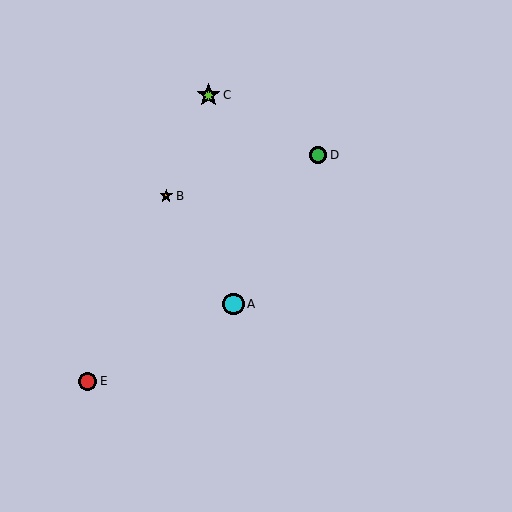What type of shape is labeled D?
Shape D is a green circle.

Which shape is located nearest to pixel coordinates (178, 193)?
The orange star (labeled B) at (166, 196) is nearest to that location.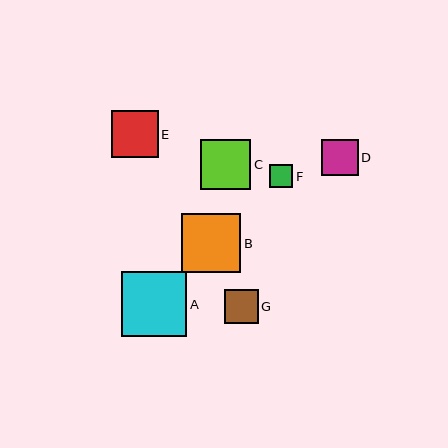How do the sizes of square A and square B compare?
Square A and square B are approximately the same size.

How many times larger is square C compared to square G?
Square C is approximately 1.5 times the size of square G.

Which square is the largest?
Square A is the largest with a size of approximately 65 pixels.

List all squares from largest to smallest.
From largest to smallest: A, B, C, E, D, G, F.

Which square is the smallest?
Square F is the smallest with a size of approximately 23 pixels.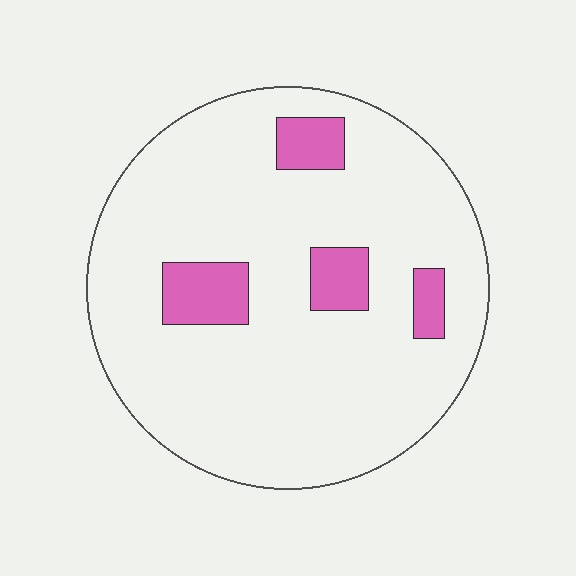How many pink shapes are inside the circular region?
4.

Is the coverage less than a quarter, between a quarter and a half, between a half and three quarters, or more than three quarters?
Less than a quarter.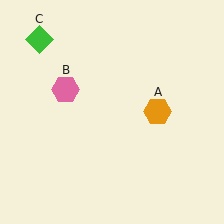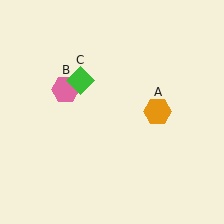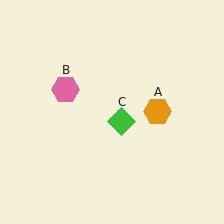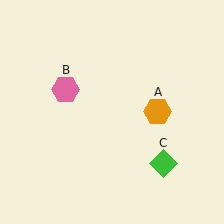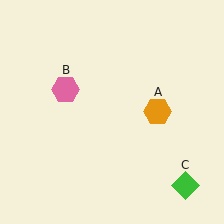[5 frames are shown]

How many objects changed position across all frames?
1 object changed position: green diamond (object C).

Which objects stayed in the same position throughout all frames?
Orange hexagon (object A) and pink hexagon (object B) remained stationary.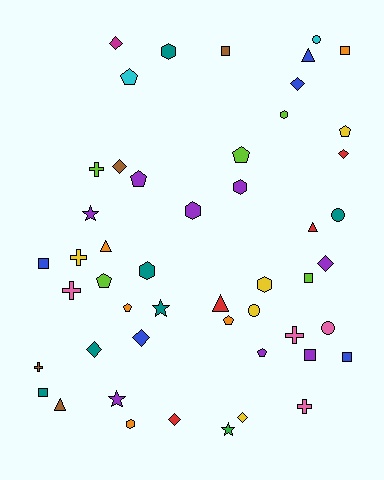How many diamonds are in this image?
There are 9 diamonds.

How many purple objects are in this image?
There are 8 purple objects.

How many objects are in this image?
There are 50 objects.